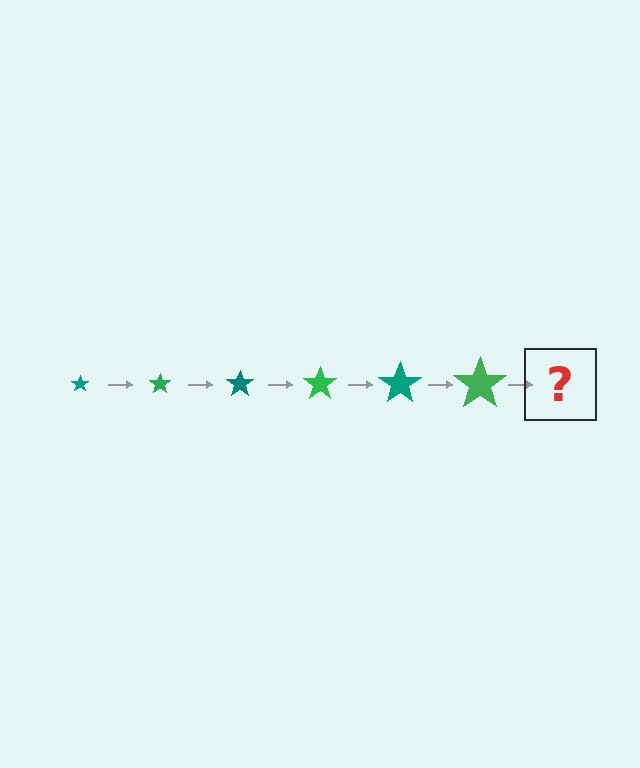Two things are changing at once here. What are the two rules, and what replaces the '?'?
The two rules are that the star grows larger each step and the color cycles through teal and green. The '?' should be a teal star, larger than the previous one.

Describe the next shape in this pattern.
It should be a teal star, larger than the previous one.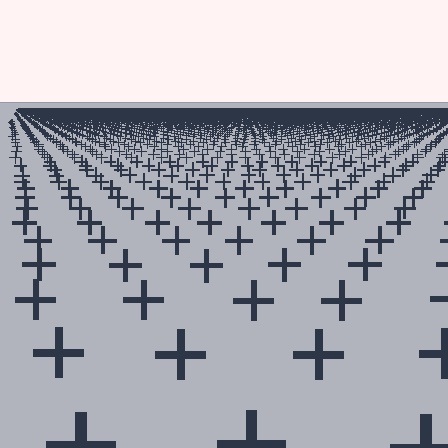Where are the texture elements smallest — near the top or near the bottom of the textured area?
Near the top.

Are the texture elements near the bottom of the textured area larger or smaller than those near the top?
Larger. Near the bottom, elements are closer to the viewer and appear at a bigger on-screen size.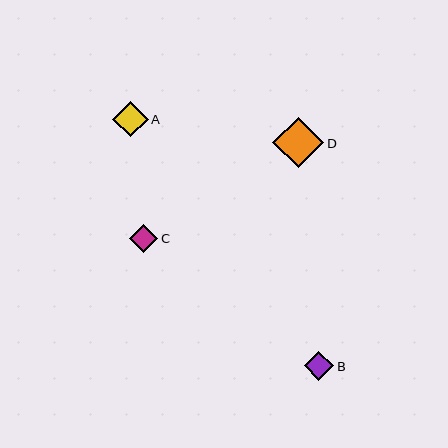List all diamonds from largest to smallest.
From largest to smallest: D, A, B, C.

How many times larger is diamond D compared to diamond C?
Diamond D is approximately 1.8 times the size of diamond C.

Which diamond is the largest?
Diamond D is the largest with a size of approximately 51 pixels.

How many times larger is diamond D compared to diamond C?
Diamond D is approximately 1.8 times the size of diamond C.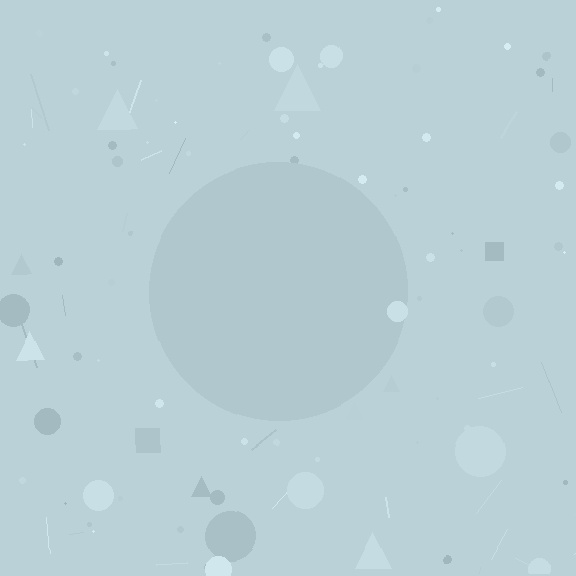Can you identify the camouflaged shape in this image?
The camouflaged shape is a circle.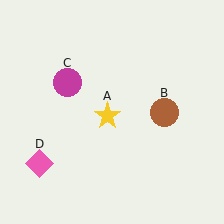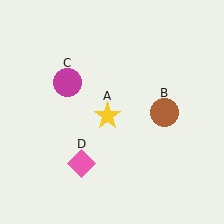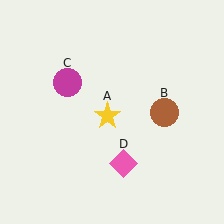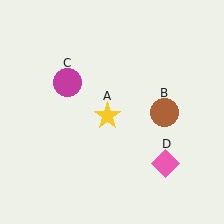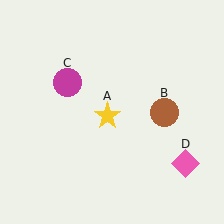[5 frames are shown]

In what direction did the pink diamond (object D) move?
The pink diamond (object D) moved right.